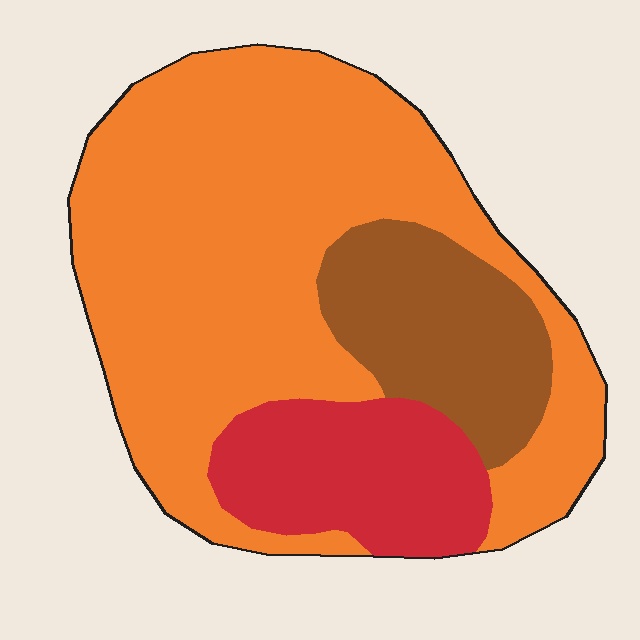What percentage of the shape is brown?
Brown covers roughly 20% of the shape.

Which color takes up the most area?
Orange, at roughly 65%.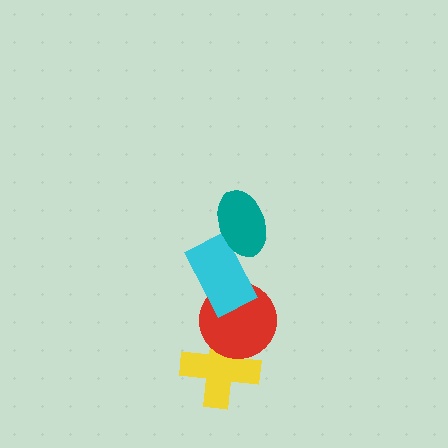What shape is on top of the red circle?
The cyan rectangle is on top of the red circle.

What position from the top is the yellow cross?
The yellow cross is 4th from the top.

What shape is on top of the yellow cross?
The red circle is on top of the yellow cross.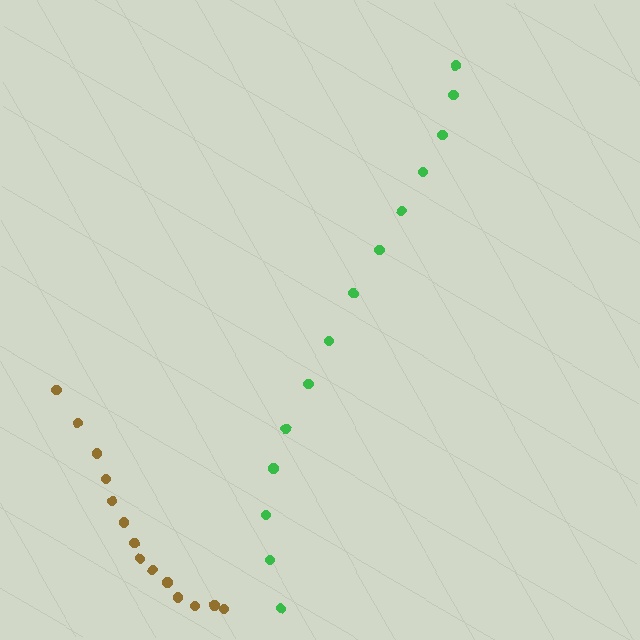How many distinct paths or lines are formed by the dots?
There are 2 distinct paths.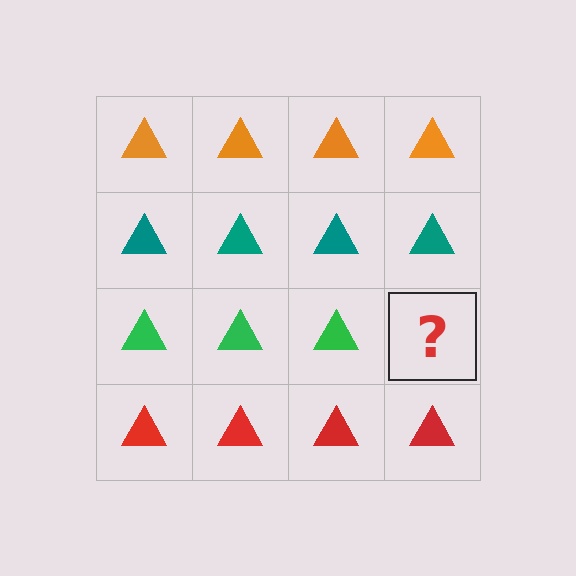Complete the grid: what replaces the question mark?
The question mark should be replaced with a green triangle.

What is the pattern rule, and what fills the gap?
The rule is that each row has a consistent color. The gap should be filled with a green triangle.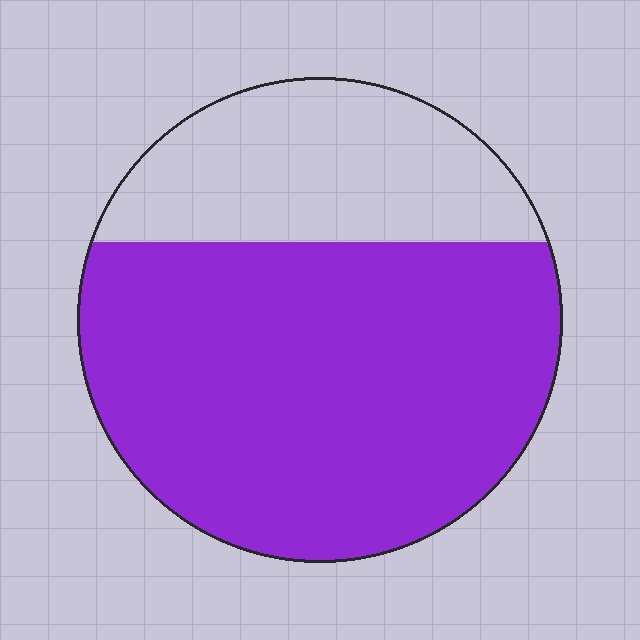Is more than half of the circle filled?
Yes.